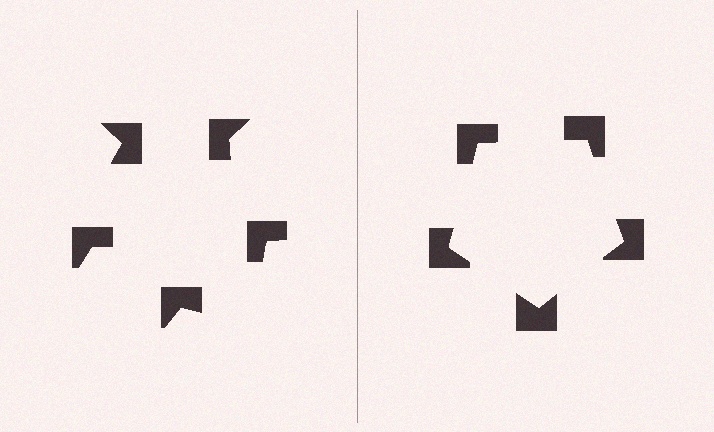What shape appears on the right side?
An illusory pentagon.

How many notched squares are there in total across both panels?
10 — 5 on each side.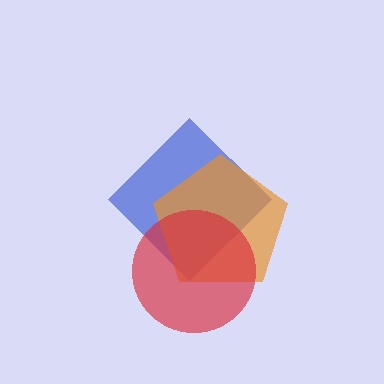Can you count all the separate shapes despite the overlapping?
Yes, there are 3 separate shapes.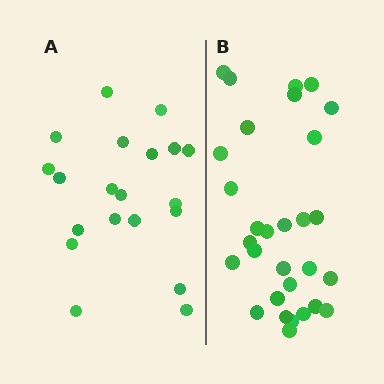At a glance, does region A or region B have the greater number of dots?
Region B (the right region) has more dots.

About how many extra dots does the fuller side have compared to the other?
Region B has roughly 10 or so more dots than region A.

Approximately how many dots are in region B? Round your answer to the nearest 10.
About 30 dots.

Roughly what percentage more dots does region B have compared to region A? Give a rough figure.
About 50% more.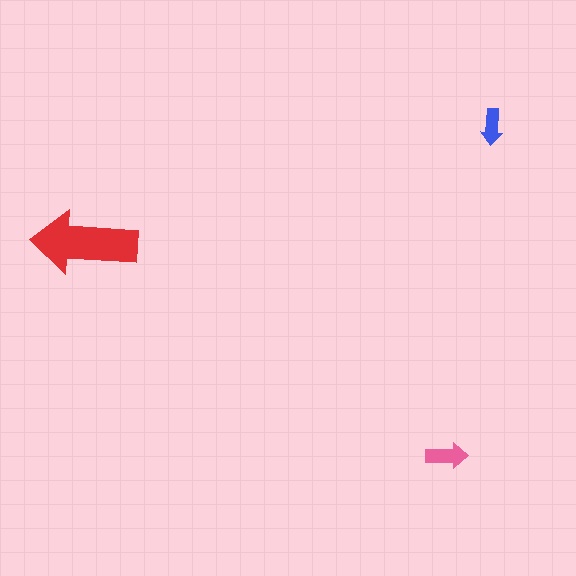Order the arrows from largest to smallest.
the red one, the pink one, the blue one.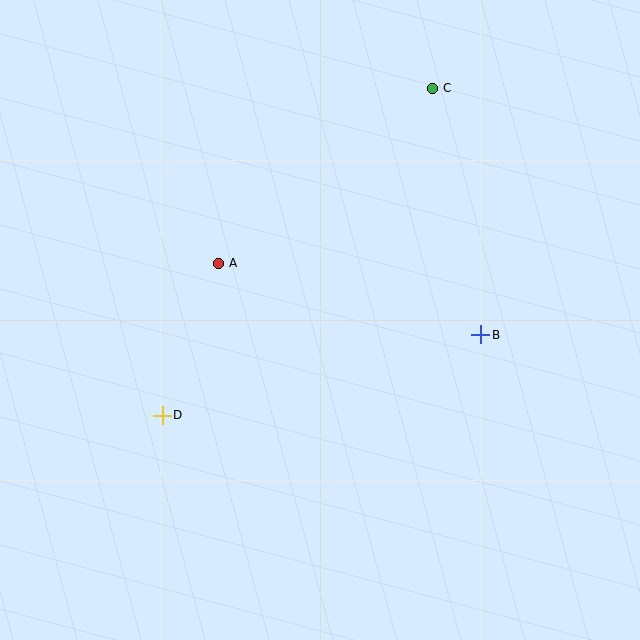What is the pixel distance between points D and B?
The distance between D and B is 329 pixels.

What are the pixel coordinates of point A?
Point A is at (218, 263).